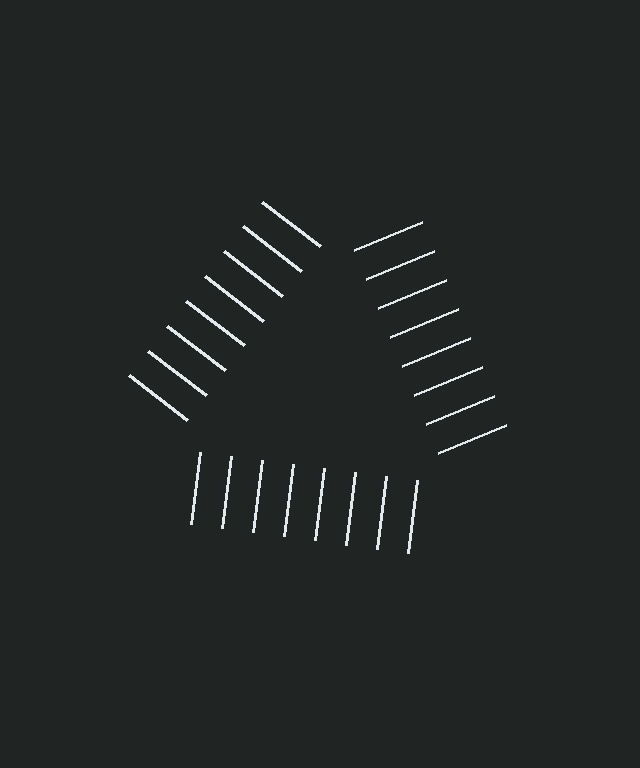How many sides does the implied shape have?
3 sides — the line-ends trace a triangle.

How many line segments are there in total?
24 — 8 along each of the 3 edges.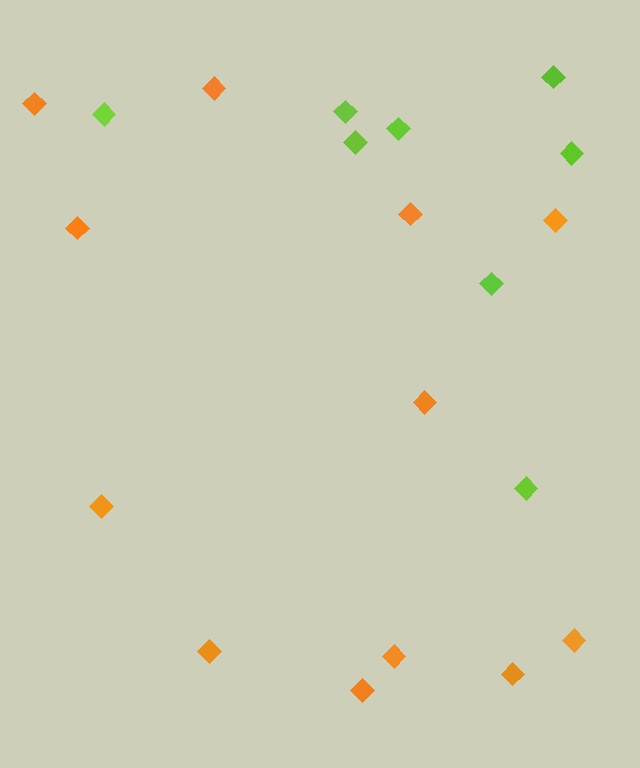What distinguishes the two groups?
There are 2 groups: one group of orange diamonds (12) and one group of lime diamonds (8).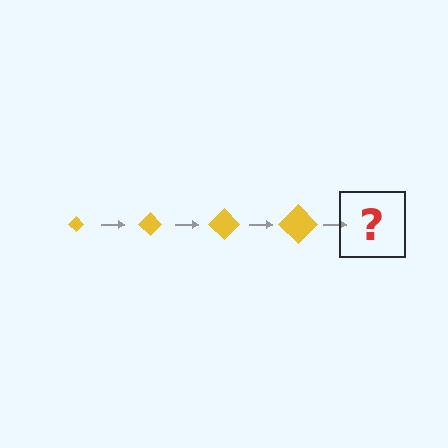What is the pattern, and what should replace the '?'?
The pattern is that the diamond gets progressively larger each step. The '?' should be a yellow diamond, larger than the previous one.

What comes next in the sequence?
The next element should be a yellow diamond, larger than the previous one.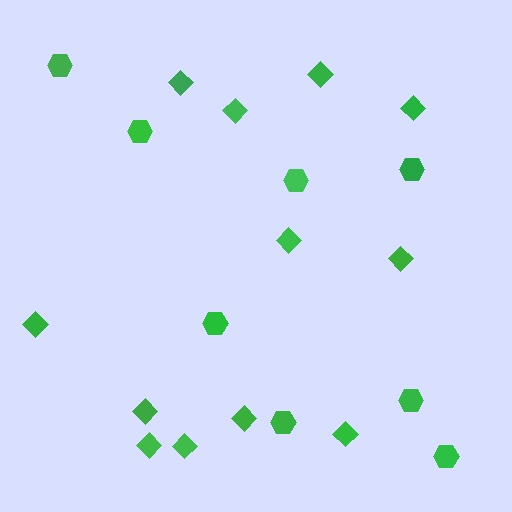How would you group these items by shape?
There are 2 groups: one group of diamonds (12) and one group of hexagons (8).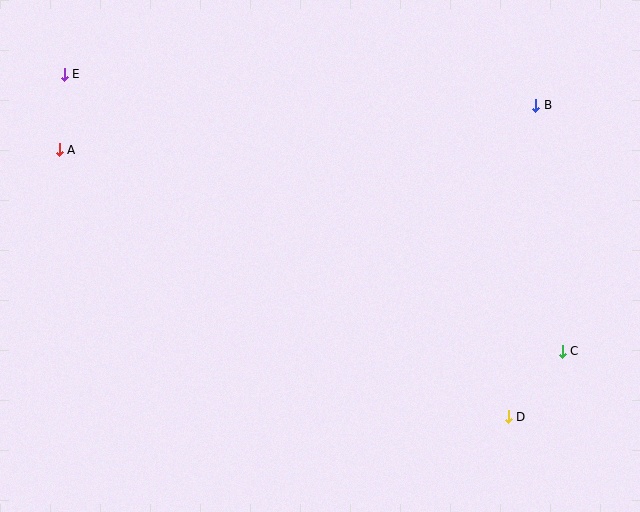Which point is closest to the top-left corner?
Point E is closest to the top-left corner.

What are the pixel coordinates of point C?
Point C is at (562, 351).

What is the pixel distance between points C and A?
The distance between C and A is 542 pixels.